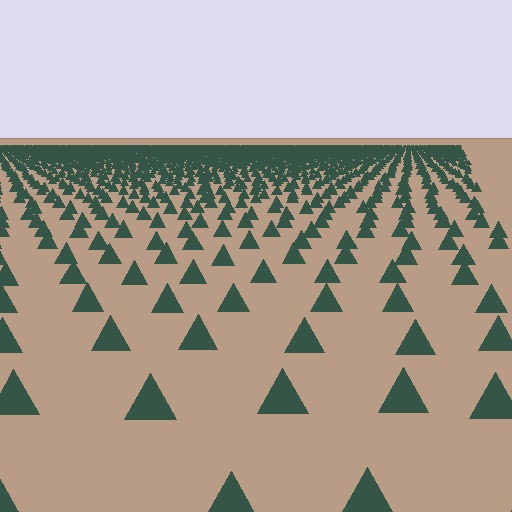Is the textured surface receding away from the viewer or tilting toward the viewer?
The surface is receding away from the viewer. Texture elements get smaller and denser toward the top.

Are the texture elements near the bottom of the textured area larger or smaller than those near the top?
Larger. Near the bottom, elements are closer to the viewer and appear at a bigger on-screen size.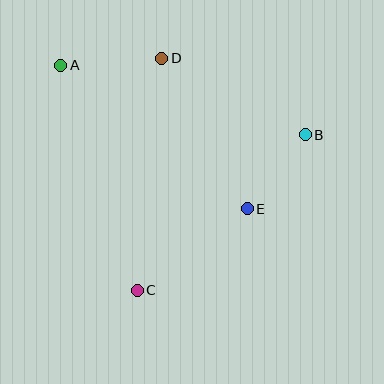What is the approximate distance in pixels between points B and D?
The distance between B and D is approximately 162 pixels.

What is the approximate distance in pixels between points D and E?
The distance between D and E is approximately 173 pixels.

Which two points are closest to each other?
Points B and E are closest to each other.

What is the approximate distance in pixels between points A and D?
The distance between A and D is approximately 101 pixels.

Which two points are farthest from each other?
Points A and B are farthest from each other.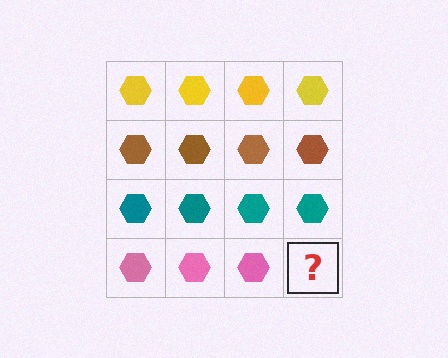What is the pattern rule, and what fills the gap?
The rule is that each row has a consistent color. The gap should be filled with a pink hexagon.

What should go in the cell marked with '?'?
The missing cell should contain a pink hexagon.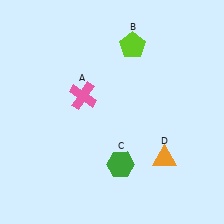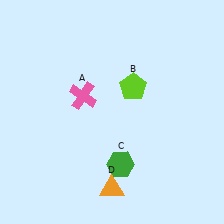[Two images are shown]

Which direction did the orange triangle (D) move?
The orange triangle (D) moved left.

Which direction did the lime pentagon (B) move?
The lime pentagon (B) moved down.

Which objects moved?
The objects that moved are: the lime pentagon (B), the orange triangle (D).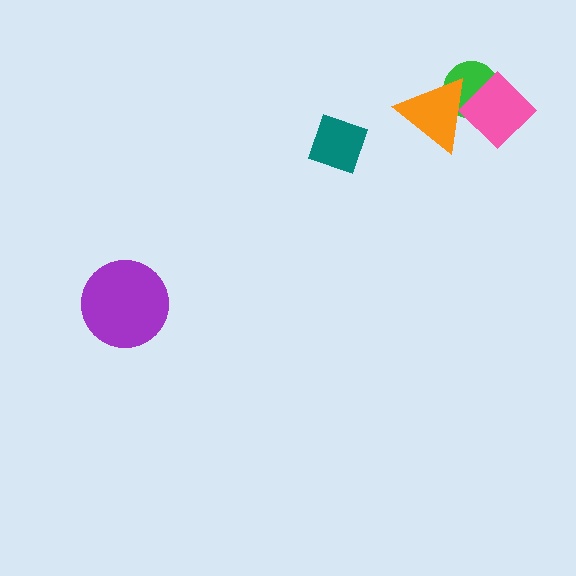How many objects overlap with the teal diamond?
0 objects overlap with the teal diamond.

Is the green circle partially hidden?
Yes, it is partially covered by another shape.